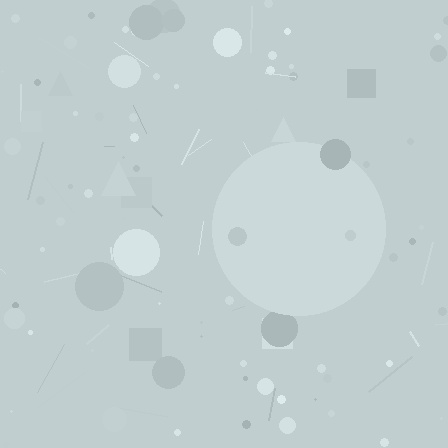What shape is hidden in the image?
A circle is hidden in the image.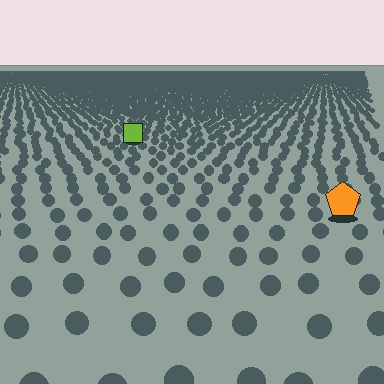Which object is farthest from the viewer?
The lime square is farthest from the viewer. It appears smaller and the ground texture around it is denser.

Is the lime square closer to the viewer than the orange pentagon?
No. The orange pentagon is closer — you can tell from the texture gradient: the ground texture is coarser near it.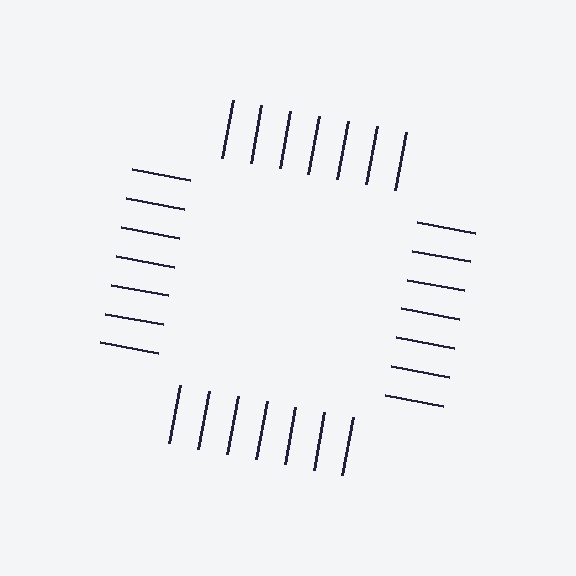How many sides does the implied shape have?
4 sides — the line-ends trace a square.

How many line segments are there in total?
28 — 7 along each of the 4 edges.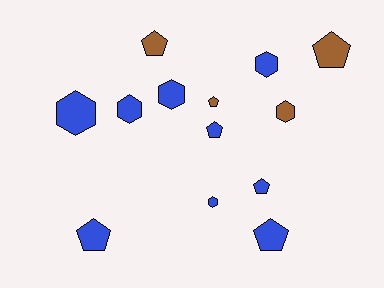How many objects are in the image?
There are 13 objects.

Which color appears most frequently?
Blue, with 9 objects.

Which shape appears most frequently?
Pentagon, with 7 objects.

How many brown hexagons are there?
There is 1 brown hexagon.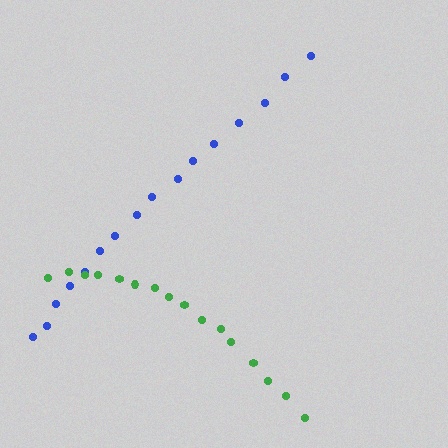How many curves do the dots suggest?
There are 2 distinct paths.